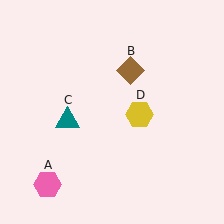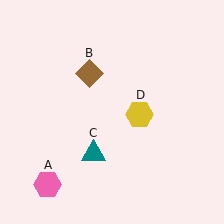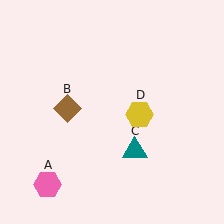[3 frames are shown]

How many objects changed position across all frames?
2 objects changed position: brown diamond (object B), teal triangle (object C).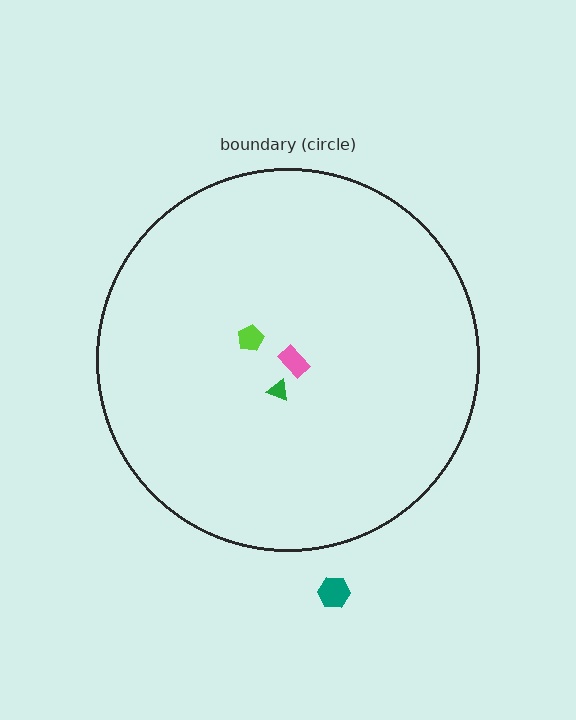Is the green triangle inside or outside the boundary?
Inside.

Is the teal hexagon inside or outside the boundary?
Outside.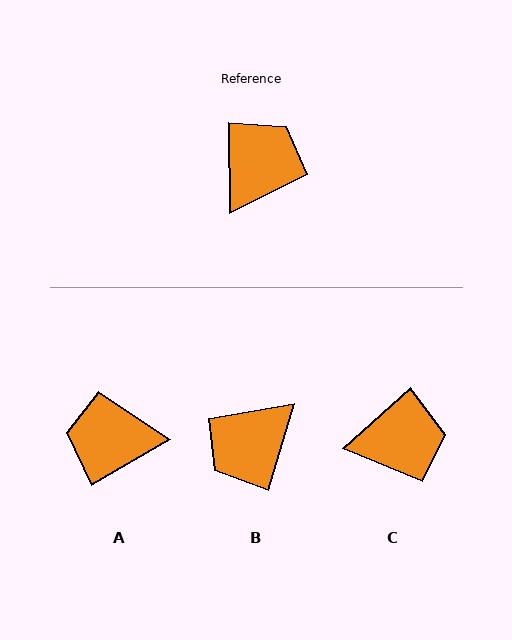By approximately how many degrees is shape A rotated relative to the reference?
Approximately 119 degrees counter-clockwise.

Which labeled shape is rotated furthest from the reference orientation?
B, about 163 degrees away.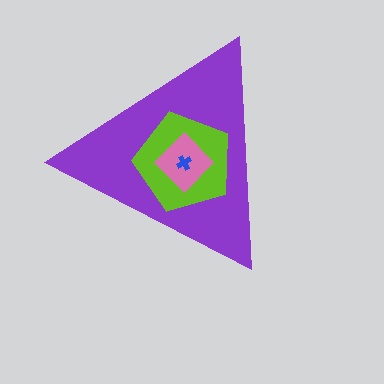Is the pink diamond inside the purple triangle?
Yes.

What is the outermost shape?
The purple triangle.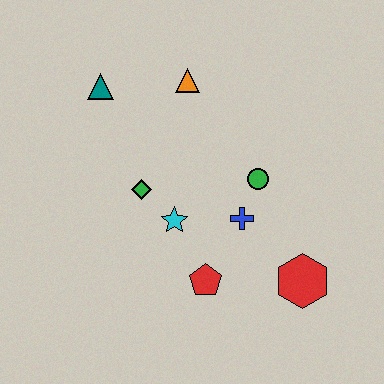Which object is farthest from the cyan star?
The teal triangle is farthest from the cyan star.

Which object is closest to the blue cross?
The green circle is closest to the blue cross.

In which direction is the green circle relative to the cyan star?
The green circle is to the right of the cyan star.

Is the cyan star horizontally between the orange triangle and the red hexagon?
No